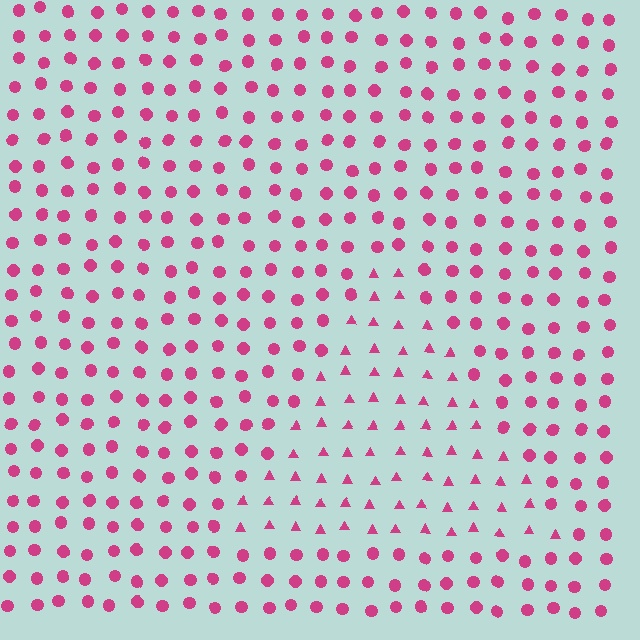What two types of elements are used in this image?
The image uses triangles inside the triangle region and circles outside it.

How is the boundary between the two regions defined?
The boundary is defined by a change in element shape: triangles inside vs. circles outside. All elements share the same color and spacing.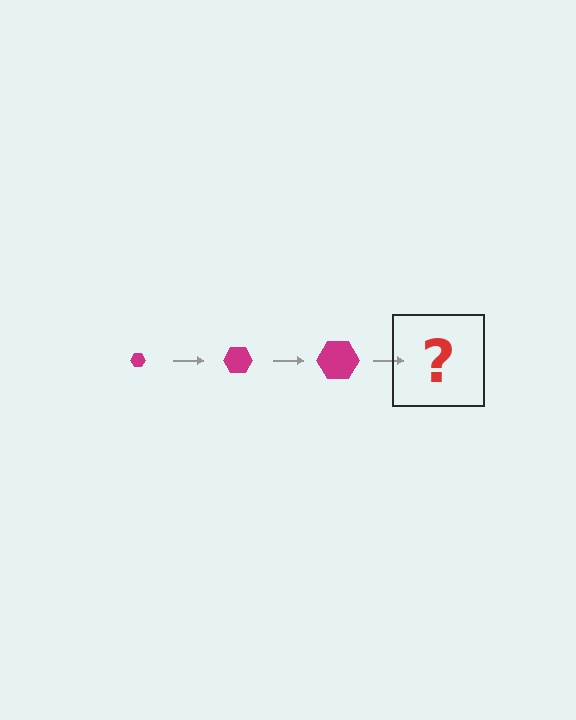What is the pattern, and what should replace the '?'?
The pattern is that the hexagon gets progressively larger each step. The '?' should be a magenta hexagon, larger than the previous one.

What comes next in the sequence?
The next element should be a magenta hexagon, larger than the previous one.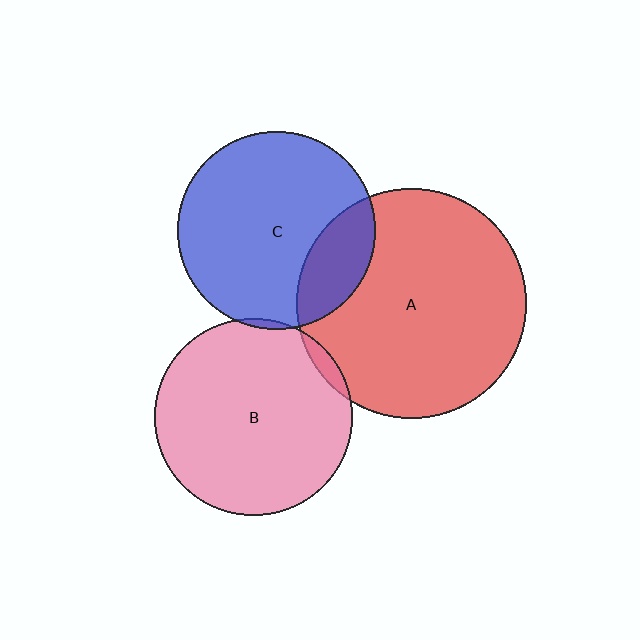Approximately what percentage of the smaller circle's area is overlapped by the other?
Approximately 5%.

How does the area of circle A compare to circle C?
Approximately 1.3 times.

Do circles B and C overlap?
Yes.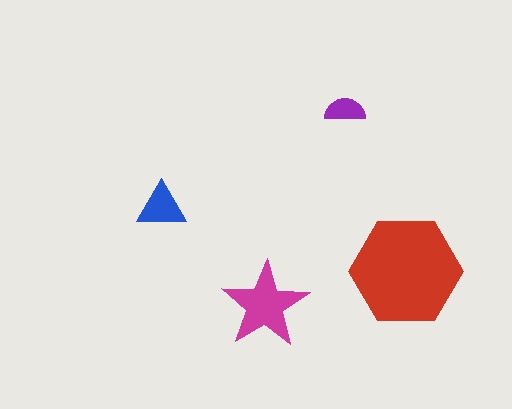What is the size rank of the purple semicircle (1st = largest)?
4th.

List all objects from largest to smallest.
The red hexagon, the magenta star, the blue triangle, the purple semicircle.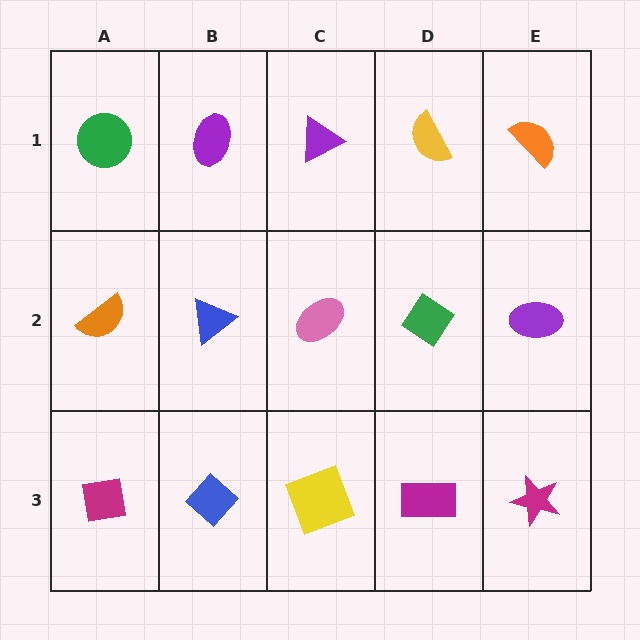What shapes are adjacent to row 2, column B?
A purple ellipse (row 1, column B), a blue diamond (row 3, column B), an orange semicircle (row 2, column A), a pink ellipse (row 2, column C).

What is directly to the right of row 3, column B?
A yellow square.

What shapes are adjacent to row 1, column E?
A purple ellipse (row 2, column E), a yellow semicircle (row 1, column D).